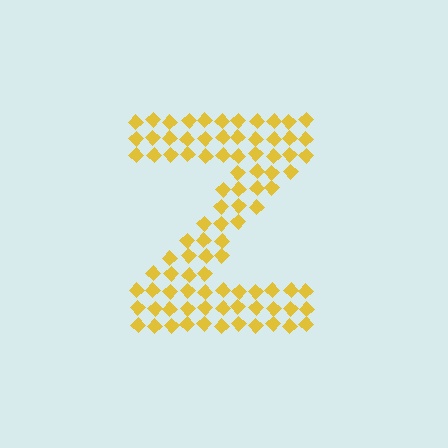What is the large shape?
The large shape is the letter Z.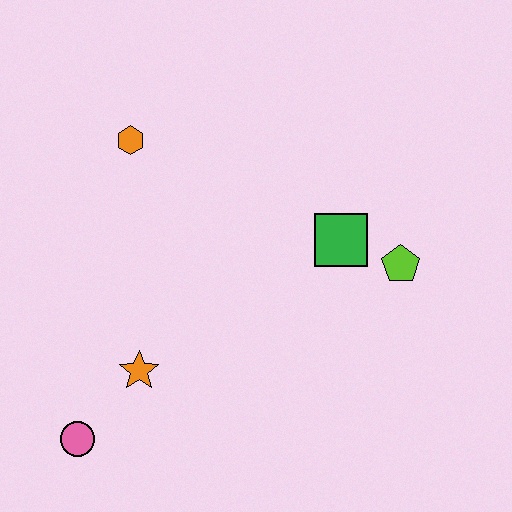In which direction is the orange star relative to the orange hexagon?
The orange star is below the orange hexagon.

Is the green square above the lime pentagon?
Yes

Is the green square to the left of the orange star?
No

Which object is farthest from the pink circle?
The lime pentagon is farthest from the pink circle.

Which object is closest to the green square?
The lime pentagon is closest to the green square.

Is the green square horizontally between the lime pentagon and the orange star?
Yes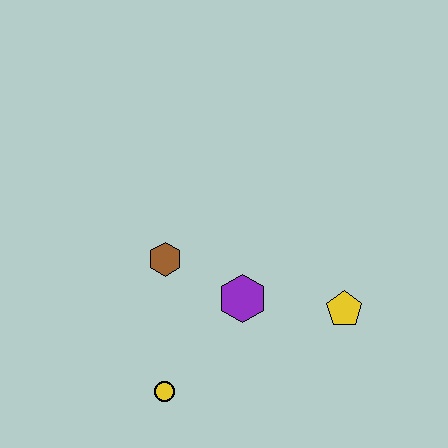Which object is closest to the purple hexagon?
The brown hexagon is closest to the purple hexagon.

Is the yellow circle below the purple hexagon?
Yes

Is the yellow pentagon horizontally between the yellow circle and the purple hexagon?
No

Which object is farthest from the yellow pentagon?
The yellow circle is farthest from the yellow pentagon.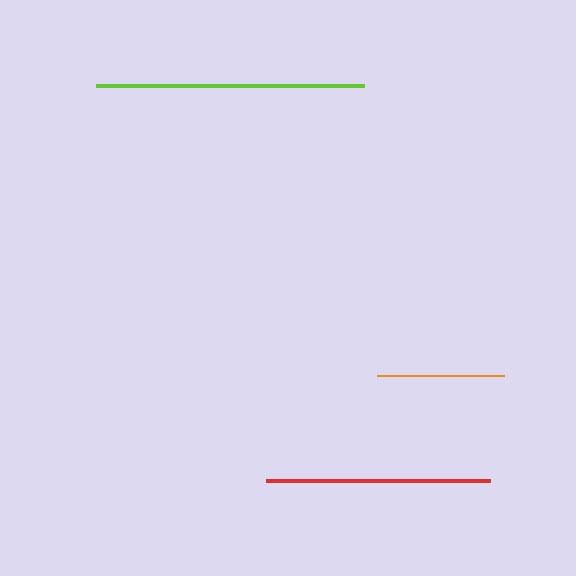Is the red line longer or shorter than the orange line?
The red line is longer than the orange line.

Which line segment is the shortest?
The orange line is the shortest at approximately 127 pixels.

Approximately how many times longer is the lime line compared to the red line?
The lime line is approximately 1.2 times the length of the red line.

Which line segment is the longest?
The lime line is the longest at approximately 268 pixels.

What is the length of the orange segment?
The orange segment is approximately 127 pixels long.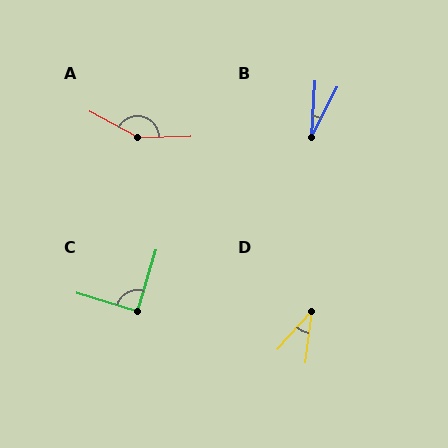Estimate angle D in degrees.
Approximately 35 degrees.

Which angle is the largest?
A, at approximately 150 degrees.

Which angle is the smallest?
B, at approximately 23 degrees.